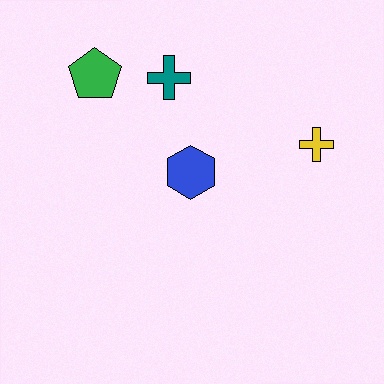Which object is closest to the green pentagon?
The teal cross is closest to the green pentagon.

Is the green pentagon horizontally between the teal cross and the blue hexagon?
No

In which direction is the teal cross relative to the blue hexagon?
The teal cross is above the blue hexagon.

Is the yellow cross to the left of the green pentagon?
No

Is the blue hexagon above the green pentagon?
No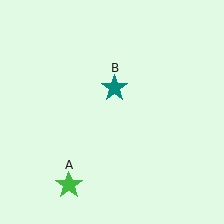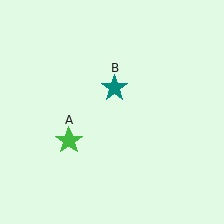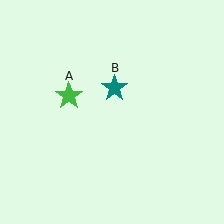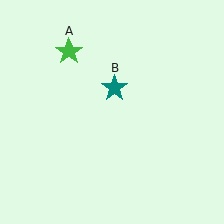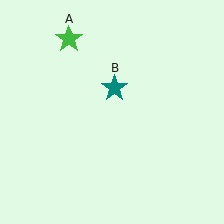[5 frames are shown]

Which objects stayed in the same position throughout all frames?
Teal star (object B) remained stationary.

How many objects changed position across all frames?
1 object changed position: green star (object A).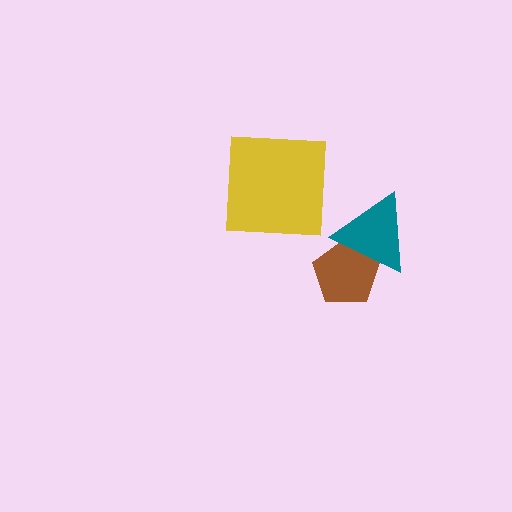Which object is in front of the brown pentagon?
The teal triangle is in front of the brown pentagon.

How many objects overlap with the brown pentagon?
1 object overlaps with the brown pentagon.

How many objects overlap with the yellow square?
0 objects overlap with the yellow square.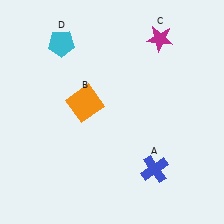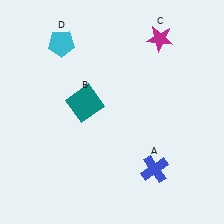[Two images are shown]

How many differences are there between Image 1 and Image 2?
There is 1 difference between the two images.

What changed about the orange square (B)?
In Image 1, B is orange. In Image 2, it changed to teal.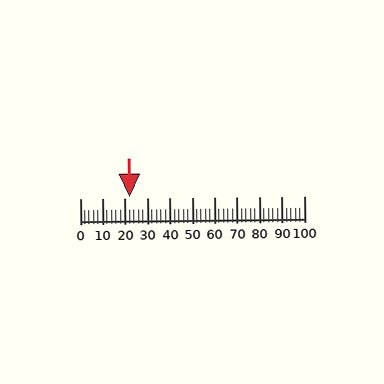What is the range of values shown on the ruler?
The ruler shows values from 0 to 100.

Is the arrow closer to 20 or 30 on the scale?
The arrow is closer to 20.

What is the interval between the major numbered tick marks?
The major tick marks are spaced 10 units apart.